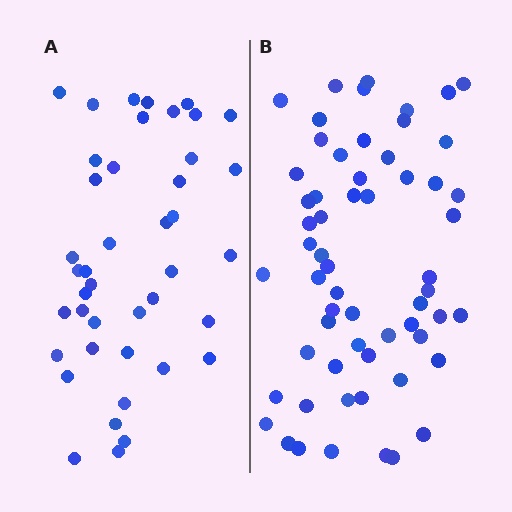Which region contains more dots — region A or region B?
Region B (the right region) has more dots.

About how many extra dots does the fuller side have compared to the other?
Region B has approximately 20 more dots than region A.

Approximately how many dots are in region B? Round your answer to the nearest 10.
About 60 dots.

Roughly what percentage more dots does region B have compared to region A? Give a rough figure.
About 45% more.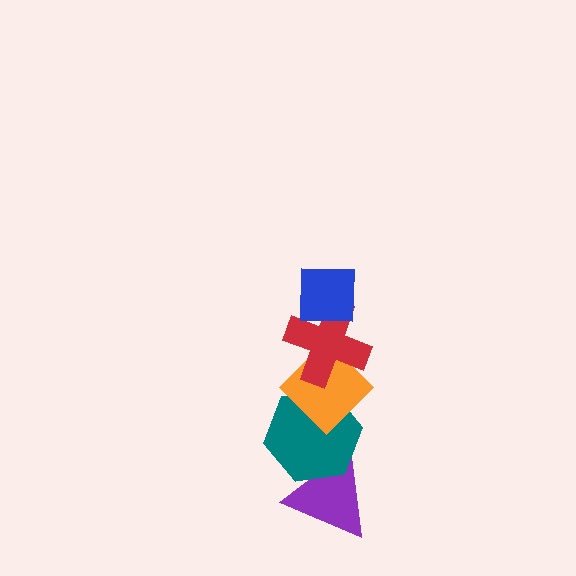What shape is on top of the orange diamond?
The red cross is on top of the orange diamond.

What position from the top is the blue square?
The blue square is 1st from the top.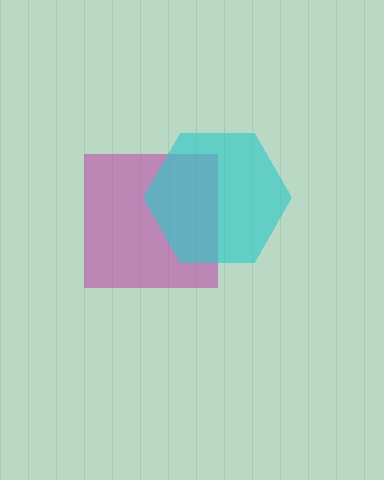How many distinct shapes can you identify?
There are 2 distinct shapes: a magenta square, a cyan hexagon.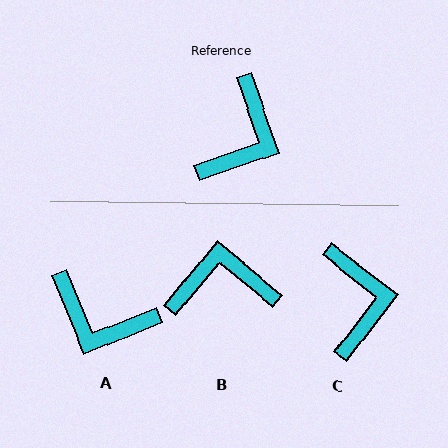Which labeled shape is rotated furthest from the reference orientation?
B, about 121 degrees away.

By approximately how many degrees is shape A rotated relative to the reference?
Approximately 87 degrees clockwise.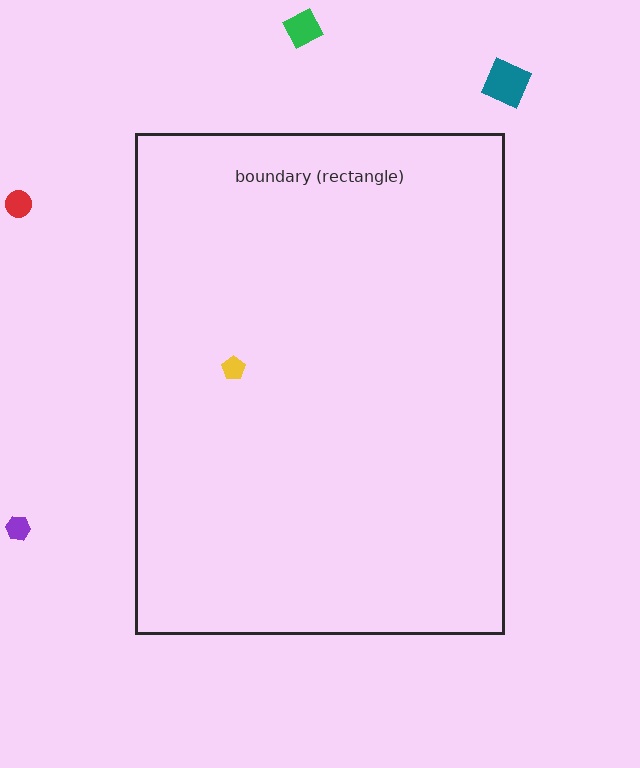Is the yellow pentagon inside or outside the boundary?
Inside.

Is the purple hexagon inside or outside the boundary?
Outside.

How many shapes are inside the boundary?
1 inside, 4 outside.